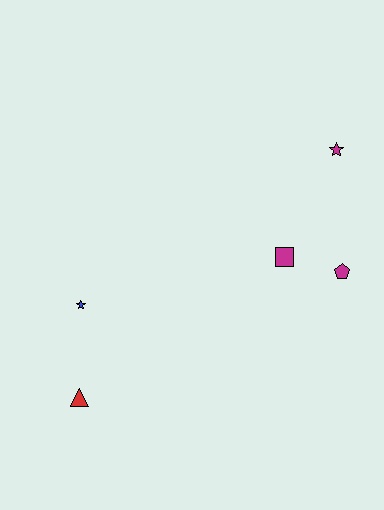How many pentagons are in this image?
There is 1 pentagon.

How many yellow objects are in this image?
There are no yellow objects.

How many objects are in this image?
There are 5 objects.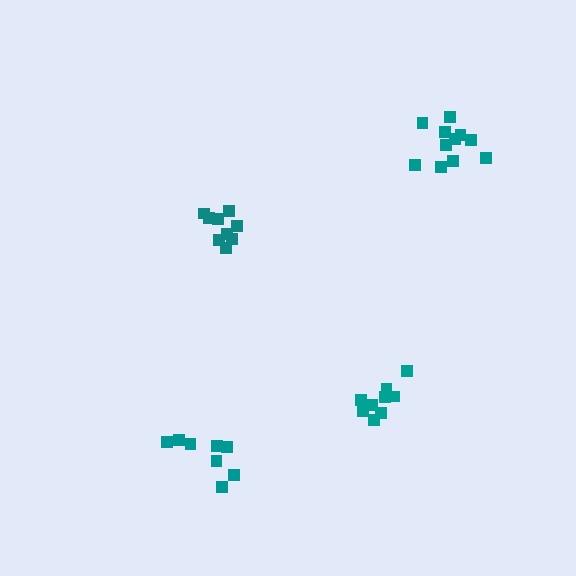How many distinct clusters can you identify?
There are 4 distinct clusters.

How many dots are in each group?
Group 1: 9 dots, Group 2: 11 dots, Group 3: 8 dots, Group 4: 9 dots (37 total).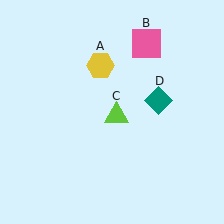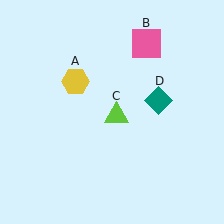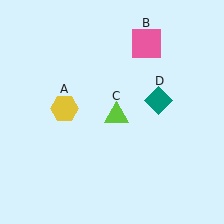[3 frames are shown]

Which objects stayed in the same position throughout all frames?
Pink square (object B) and lime triangle (object C) and teal diamond (object D) remained stationary.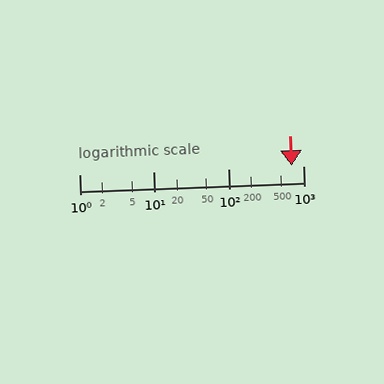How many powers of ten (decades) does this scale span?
The scale spans 3 decades, from 1 to 1000.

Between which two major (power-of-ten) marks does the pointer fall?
The pointer is between 100 and 1000.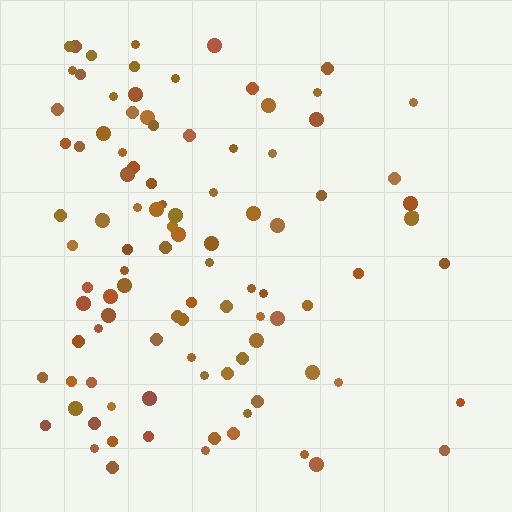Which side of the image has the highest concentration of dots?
The left.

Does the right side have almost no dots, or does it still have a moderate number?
Still a moderate number, just noticeably fewer than the left.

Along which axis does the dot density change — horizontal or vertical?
Horizontal.